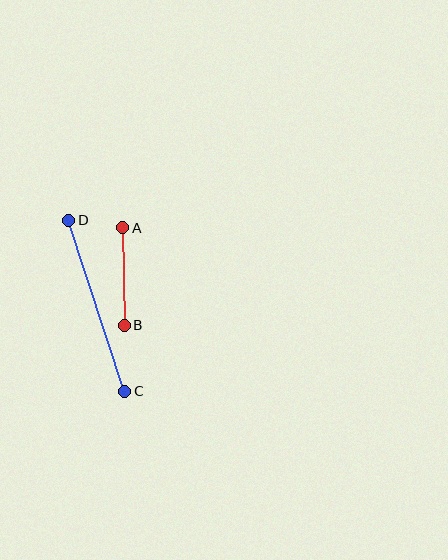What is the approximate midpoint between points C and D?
The midpoint is at approximately (97, 306) pixels.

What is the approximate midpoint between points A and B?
The midpoint is at approximately (124, 277) pixels.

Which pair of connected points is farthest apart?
Points C and D are farthest apart.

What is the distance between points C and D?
The distance is approximately 180 pixels.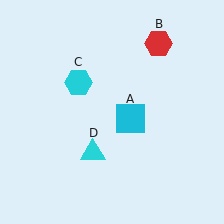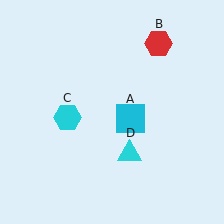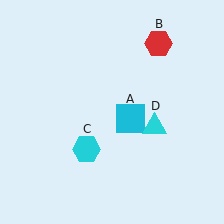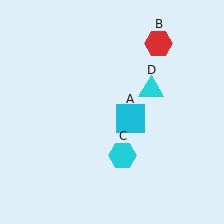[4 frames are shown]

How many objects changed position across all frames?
2 objects changed position: cyan hexagon (object C), cyan triangle (object D).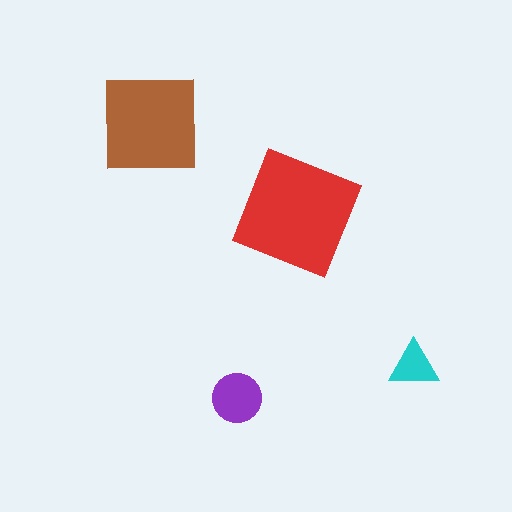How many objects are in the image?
There are 4 objects in the image.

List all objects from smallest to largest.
The cyan triangle, the purple circle, the brown square, the red square.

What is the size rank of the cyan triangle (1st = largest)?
4th.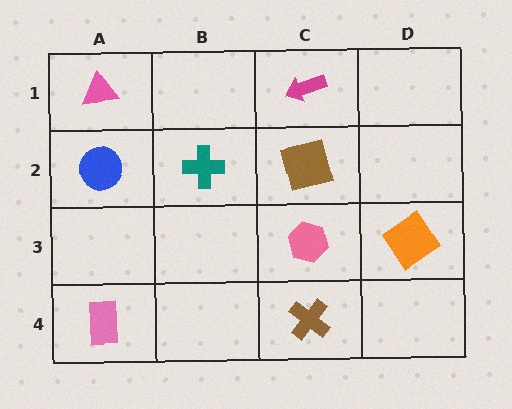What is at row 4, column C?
A brown cross.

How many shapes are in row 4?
2 shapes.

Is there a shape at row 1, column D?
No, that cell is empty.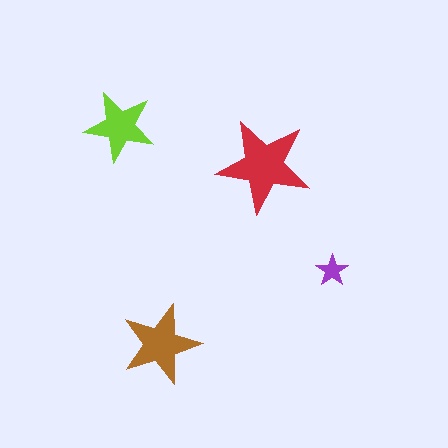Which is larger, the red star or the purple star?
The red one.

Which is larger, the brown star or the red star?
The red one.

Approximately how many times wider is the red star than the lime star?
About 1.5 times wider.